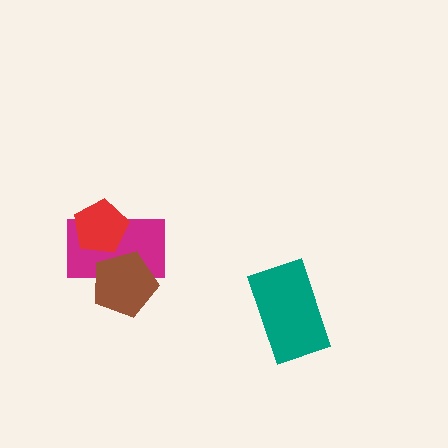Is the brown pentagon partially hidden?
No, no other shape covers it.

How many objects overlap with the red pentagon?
1 object overlaps with the red pentagon.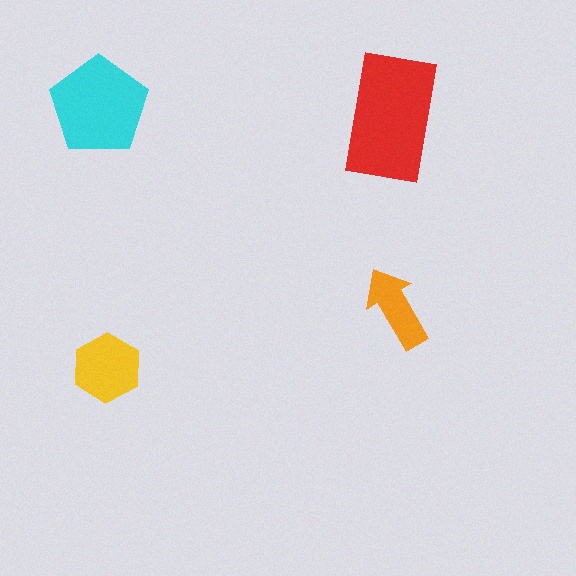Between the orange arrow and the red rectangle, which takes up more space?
The red rectangle.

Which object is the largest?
The red rectangle.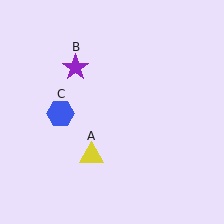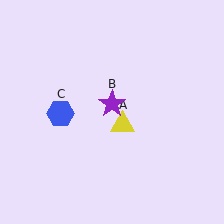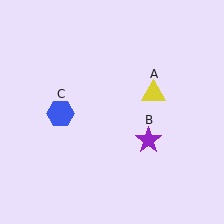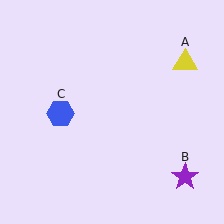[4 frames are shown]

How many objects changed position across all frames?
2 objects changed position: yellow triangle (object A), purple star (object B).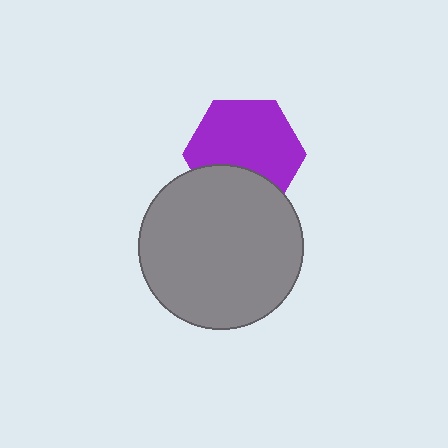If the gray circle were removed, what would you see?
You would see the complete purple hexagon.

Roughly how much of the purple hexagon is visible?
Most of it is visible (roughly 70%).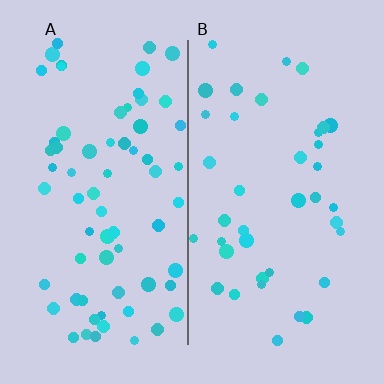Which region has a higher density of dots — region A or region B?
A (the left).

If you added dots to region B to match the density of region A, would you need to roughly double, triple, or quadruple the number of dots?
Approximately double.